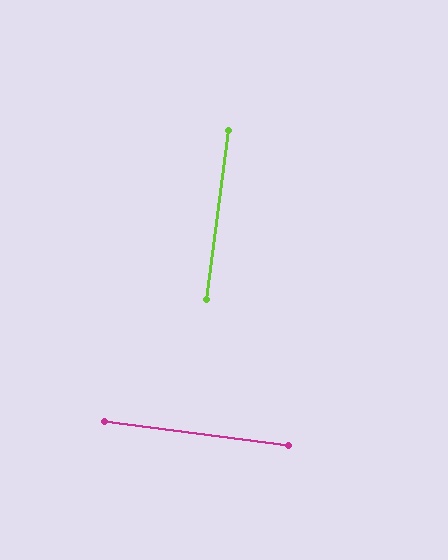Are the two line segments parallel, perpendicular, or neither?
Perpendicular — they meet at approximately 90°.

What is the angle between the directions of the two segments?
Approximately 90 degrees.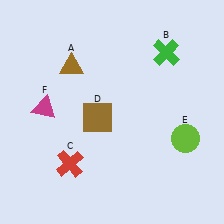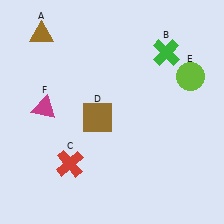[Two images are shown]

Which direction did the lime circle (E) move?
The lime circle (E) moved up.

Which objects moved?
The objects that moved are: the brown triangle (A), the lime circle (E).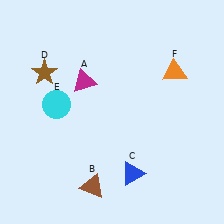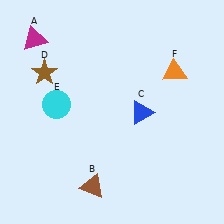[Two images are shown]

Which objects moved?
The objects that moved are: the magenta triangle (A), the blue triangle (C).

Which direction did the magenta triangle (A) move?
The magenta triangle (A) moved left.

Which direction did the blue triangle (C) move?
The blue triangle (C) moved up.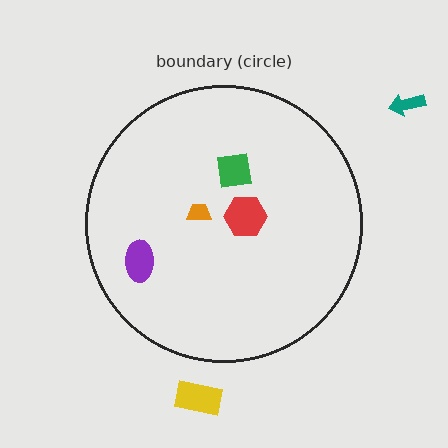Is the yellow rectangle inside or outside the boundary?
Outside.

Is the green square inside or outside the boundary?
Inside.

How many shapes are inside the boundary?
4 inside, 2 outside.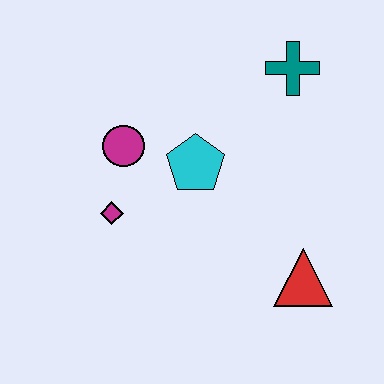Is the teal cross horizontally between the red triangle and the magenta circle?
Yes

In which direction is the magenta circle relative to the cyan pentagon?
The magenta circle is to the left of the cyan pentagon.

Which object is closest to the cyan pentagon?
The magenta circle is closest to the cyan pentagon.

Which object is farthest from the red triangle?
The magenta circle is farthest from the red triangle.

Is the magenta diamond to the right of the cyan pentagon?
No